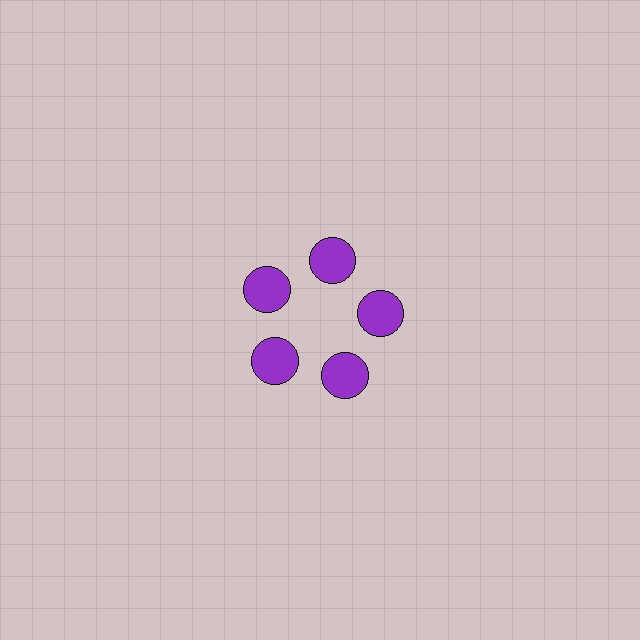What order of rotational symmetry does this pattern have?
This pattern has 5-fold rotational symmetry.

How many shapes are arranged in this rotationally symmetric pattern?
There are 5 shapes, arranged in 5 groups of 1.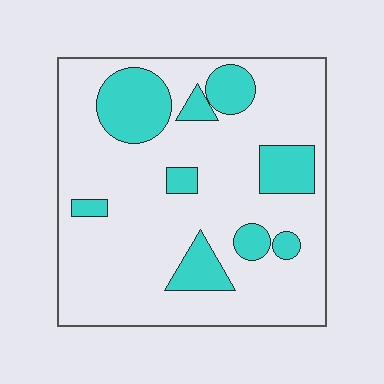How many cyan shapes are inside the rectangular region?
9.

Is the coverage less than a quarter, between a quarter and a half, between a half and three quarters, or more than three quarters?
Less than a quarter.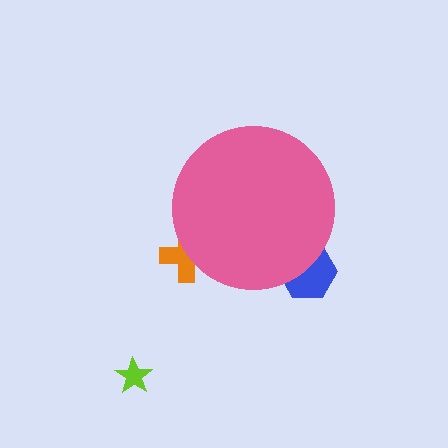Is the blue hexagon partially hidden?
Yes, the blue hexagon is partially hidden behind the pink circle.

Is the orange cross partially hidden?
Yes, the orange cross is partially hidden behind the pink circle.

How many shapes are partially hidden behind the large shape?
2 shapes are partially hidden.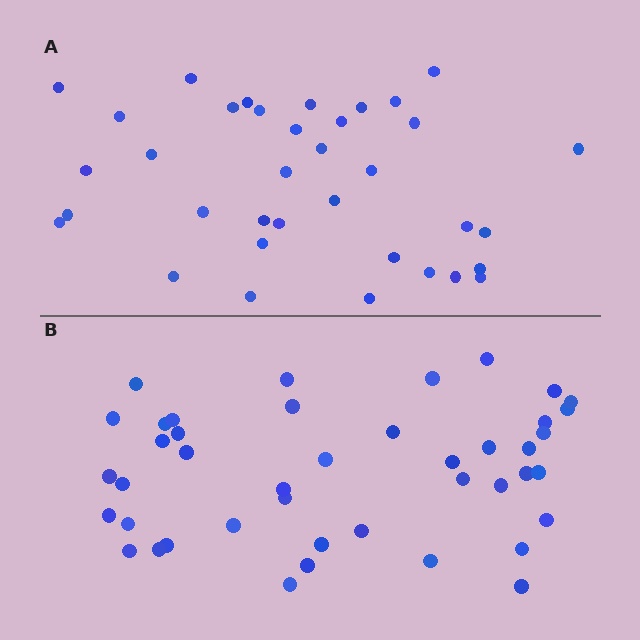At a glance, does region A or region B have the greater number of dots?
Region B (the bottom region) has more dots.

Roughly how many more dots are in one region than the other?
Region B has roughly 8 or so more dots than region A.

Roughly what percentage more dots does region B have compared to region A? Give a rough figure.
About 20% more.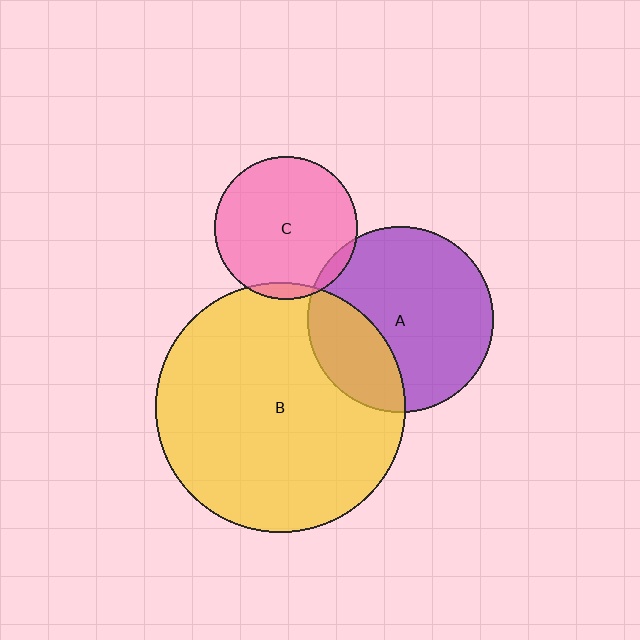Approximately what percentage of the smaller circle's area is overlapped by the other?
Approximately 5%.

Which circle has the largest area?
Circle B (yellow).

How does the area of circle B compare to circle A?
Approximately 1.8 times.